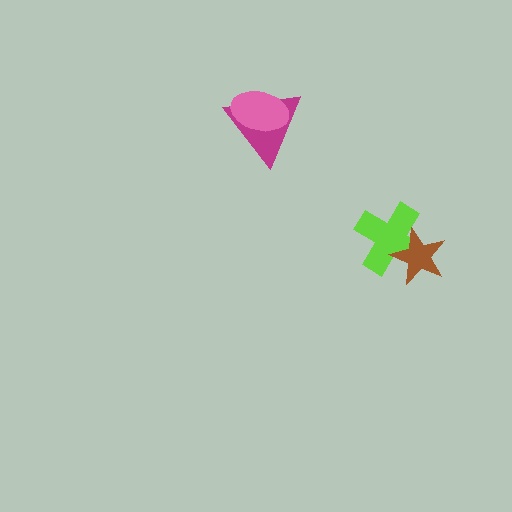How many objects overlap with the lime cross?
1 object overlaps with the lime cross.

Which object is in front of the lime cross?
The brown star is in front of the lime cross.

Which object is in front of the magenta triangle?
The pink ellipse is in front of the magenta triangle.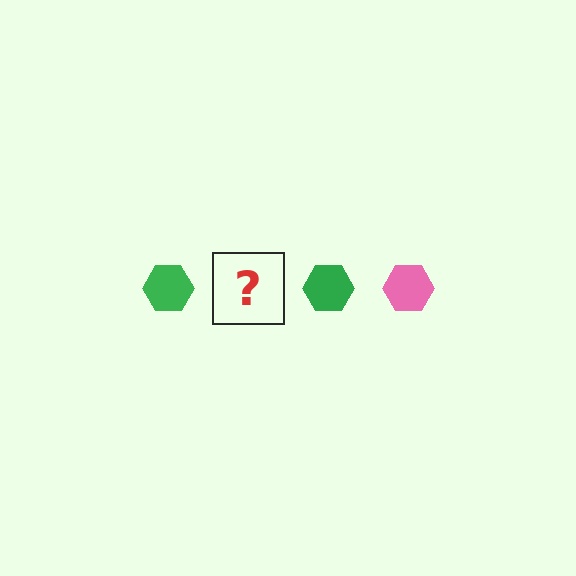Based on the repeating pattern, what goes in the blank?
The blank should be a pink hexagon.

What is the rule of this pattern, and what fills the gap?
The rule is that the pattern cycles through green, pink hexagons. The gap should be filled with a pink hexagon.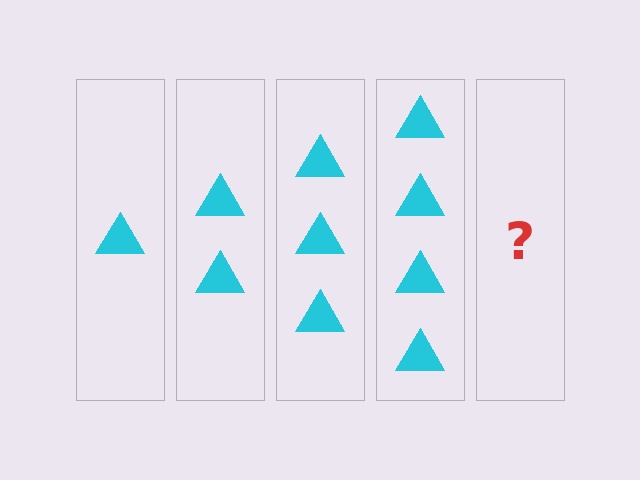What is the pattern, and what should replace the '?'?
The pattern is that each step adds one more triangle. The '?' should be 5 triangles.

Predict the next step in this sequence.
The next step is 5 triangles.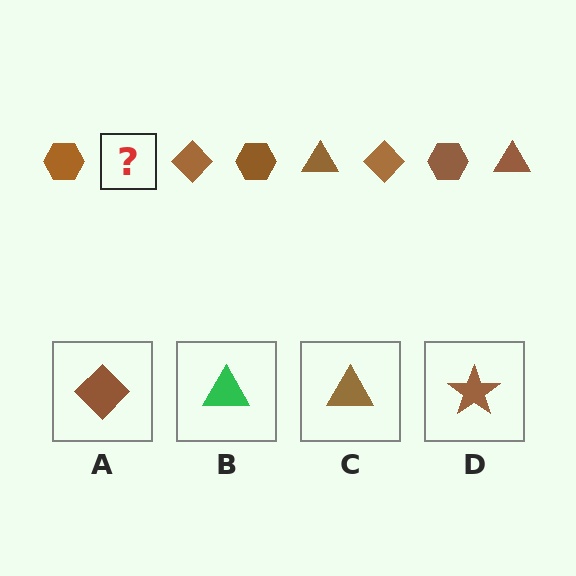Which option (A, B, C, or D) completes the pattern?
C.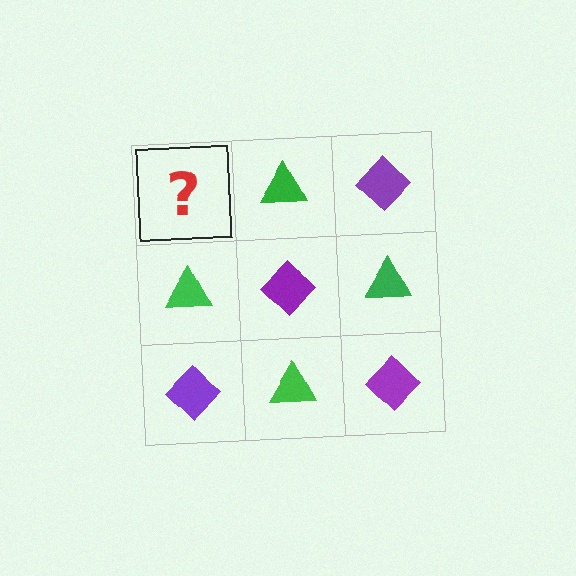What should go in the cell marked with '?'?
The missing cell should contain a purple diamond.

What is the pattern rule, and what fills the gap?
The rule is that it alternates purple diamond and green triangle in a checkerboard pattern. The gap should be filled with a purple diamond.